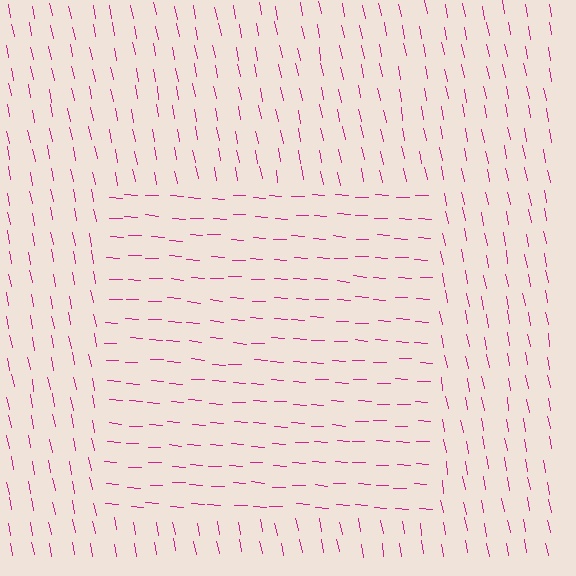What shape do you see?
I see a rectangle.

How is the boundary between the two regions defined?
The boundary is defined purely by a change in line orientation (approximately 75 degrees difference). All lines are the same color and thickness.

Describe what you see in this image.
The image is filled with small magenta line segments. A rectangle region in the image has lines oriented differently from the surrounding lines, creating a visible texture boundary.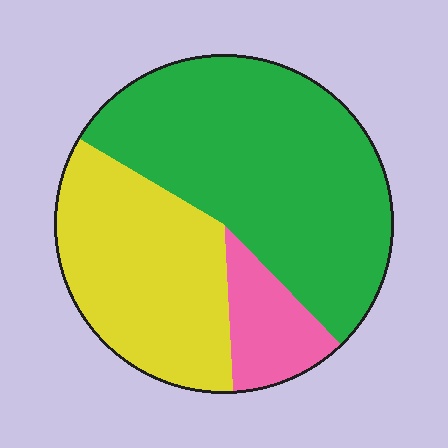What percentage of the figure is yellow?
Yellow takes up between a third and a half of the figure.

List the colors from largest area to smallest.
From largest to smallest: green, yellow, pink.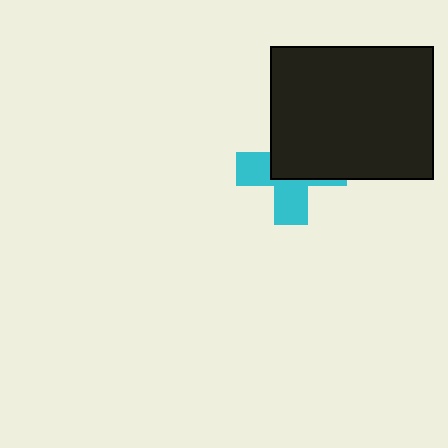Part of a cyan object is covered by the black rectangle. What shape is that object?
It is a cross.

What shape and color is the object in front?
The object in front is a black rectangle.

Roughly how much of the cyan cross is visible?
About half of it is visible (roughly 46%).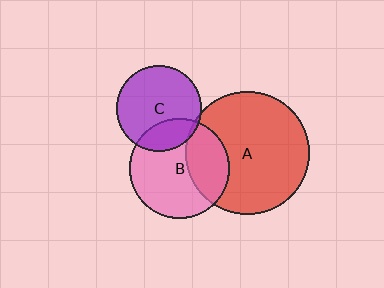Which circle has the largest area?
Circle A (red).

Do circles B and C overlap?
Yes.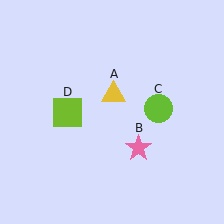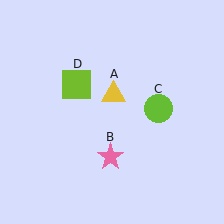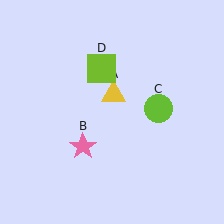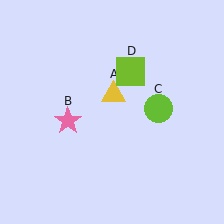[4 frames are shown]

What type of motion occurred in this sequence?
The pink star (object B), lime square (object D) rotated clockwise around the center of the scene.